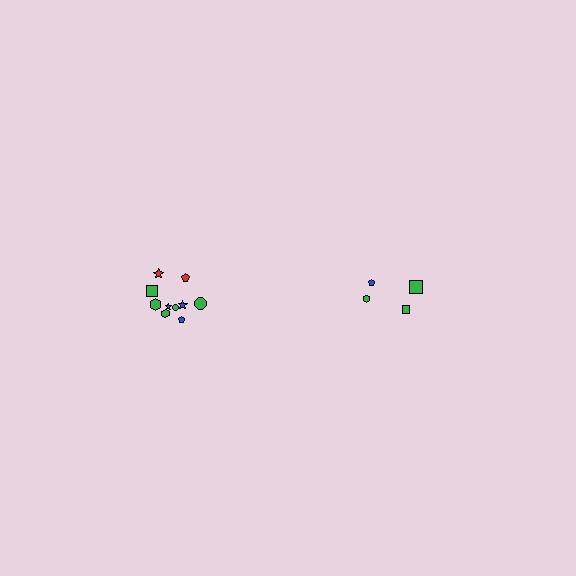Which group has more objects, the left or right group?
The left group.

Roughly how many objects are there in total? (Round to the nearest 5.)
Roughly 15 objects in total.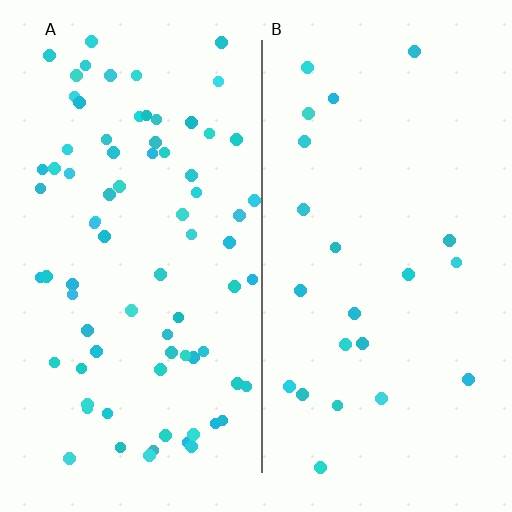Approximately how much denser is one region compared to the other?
Approximately 3.4× — region A over region B.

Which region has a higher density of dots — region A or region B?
A (the left).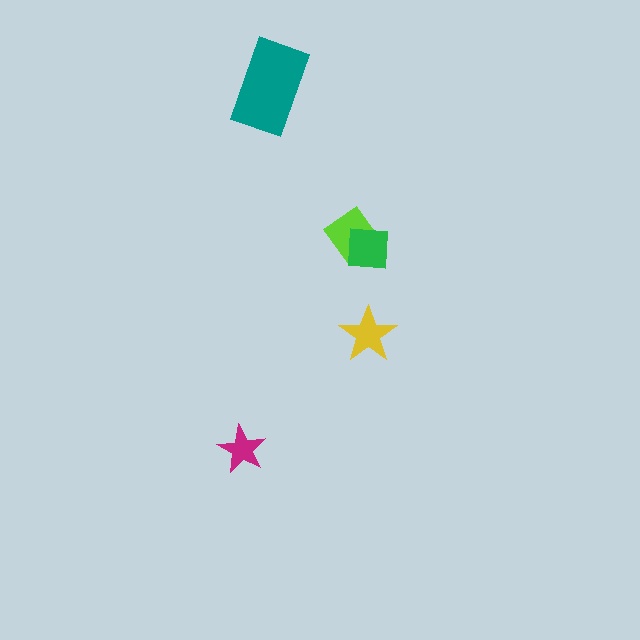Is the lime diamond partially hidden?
Yes, it is partially covered by another shape.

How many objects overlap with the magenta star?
0 objects overlap with the magenta star.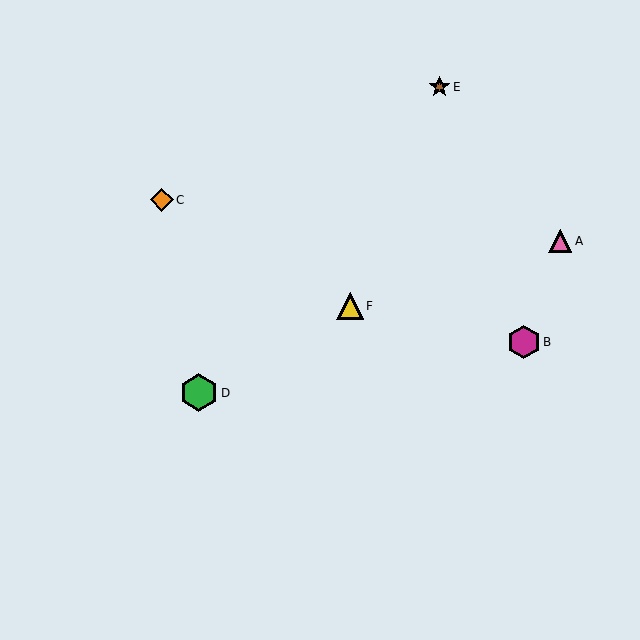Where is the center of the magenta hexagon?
The center of the magenta hexagon is at (524, 342).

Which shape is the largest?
The green hexagon (labeled D) is the largest.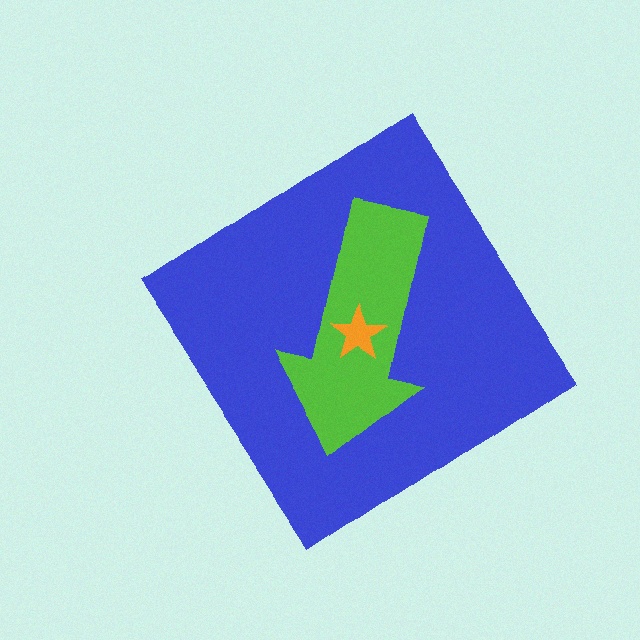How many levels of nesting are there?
3.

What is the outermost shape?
The blue diamond.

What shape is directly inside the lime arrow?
The orange star.